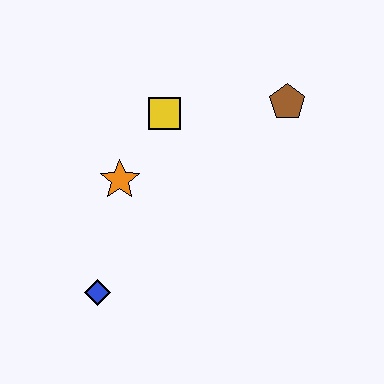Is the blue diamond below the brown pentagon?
Yes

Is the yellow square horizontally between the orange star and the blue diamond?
No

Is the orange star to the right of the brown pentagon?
No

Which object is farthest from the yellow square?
The blue diamond is farthest from the yellow square.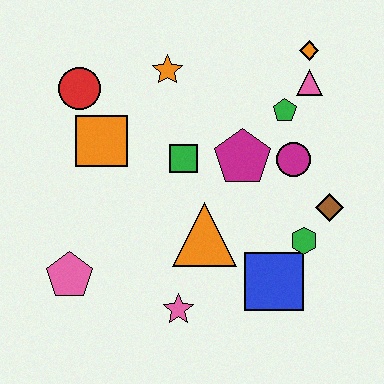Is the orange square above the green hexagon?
Yes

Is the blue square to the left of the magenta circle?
Yes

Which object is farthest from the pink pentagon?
The orange diamond is farthest from the pink pentagon.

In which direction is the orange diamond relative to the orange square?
The orange diamond is to the right of the orange square.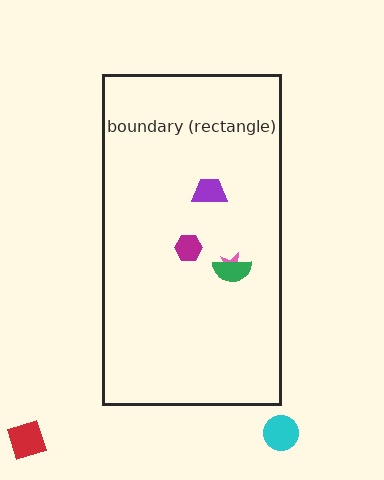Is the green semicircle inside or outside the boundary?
Inside.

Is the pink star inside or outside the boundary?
Inside.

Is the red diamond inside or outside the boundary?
Outside.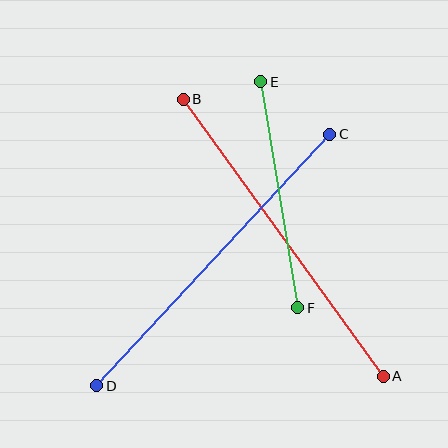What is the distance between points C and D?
The distance is approximately 343 pixels.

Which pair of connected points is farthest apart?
Points C and D are farthest apart.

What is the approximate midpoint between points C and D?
The midpoint is at approximately (213, 260) pixels.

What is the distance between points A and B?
The distance is approximately 342 pixels.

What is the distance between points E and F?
The distance is approximately 229 pixels.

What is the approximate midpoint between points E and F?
The midpoint is at approximately (279, 195) pixels.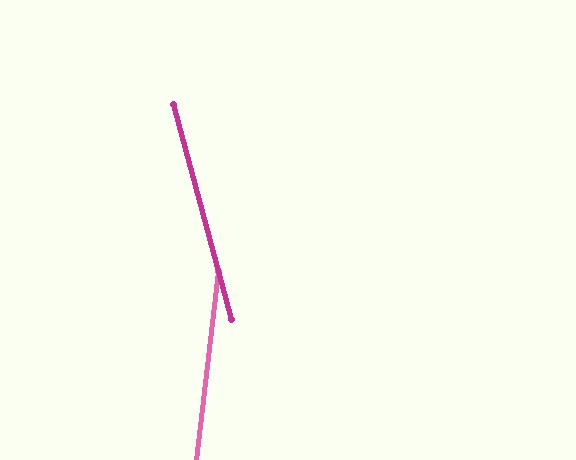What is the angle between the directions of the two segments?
Approximately 22 degrees.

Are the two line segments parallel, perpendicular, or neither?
Neither parallel nor perpendicular — they differ by about 22°.